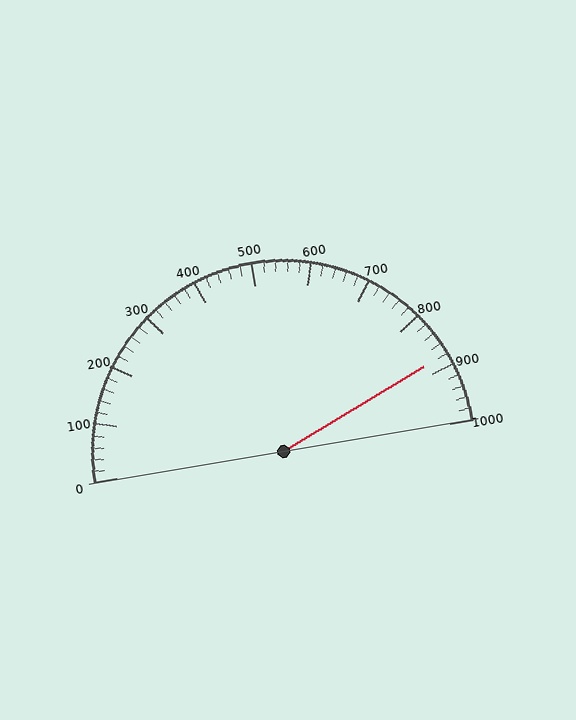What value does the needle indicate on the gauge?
The needle indicates approximately 880.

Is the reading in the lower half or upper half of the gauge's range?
The reading is in the upper half of the range (0 to 1000).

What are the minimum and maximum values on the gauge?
The gauge ranges from 0 to 1000.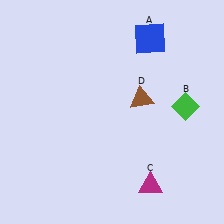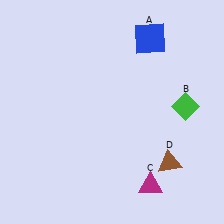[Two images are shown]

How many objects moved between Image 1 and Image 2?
1 object moved between the two images.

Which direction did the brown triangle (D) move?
The brown triangle (D) moved down.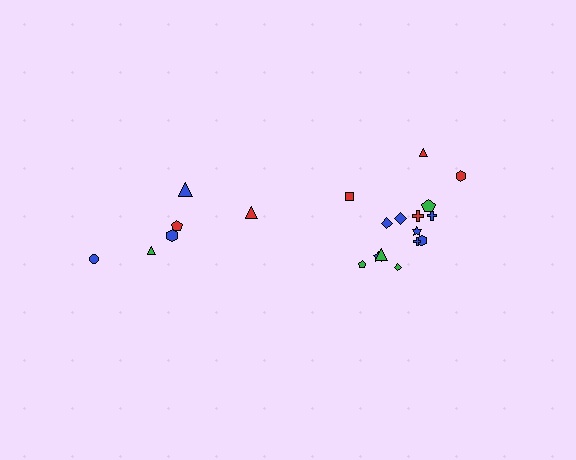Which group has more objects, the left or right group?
The right group.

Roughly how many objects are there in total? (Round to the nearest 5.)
Roughly 20 objects in total.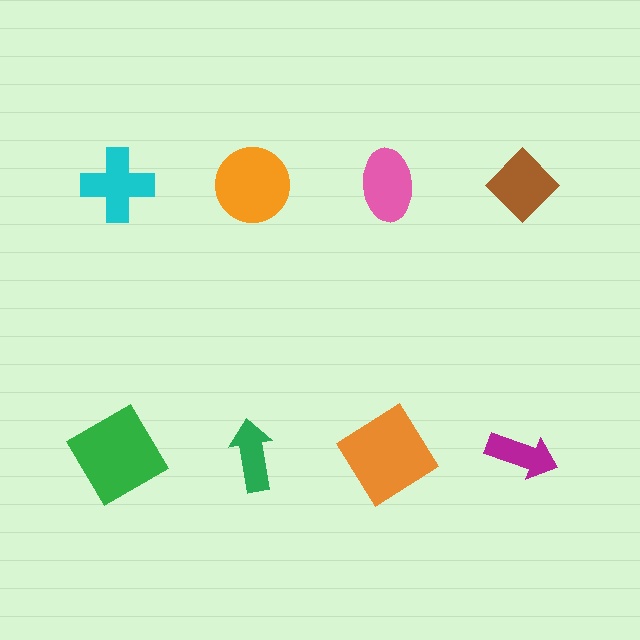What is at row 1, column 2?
An orange circle.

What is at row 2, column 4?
A magenta arrow.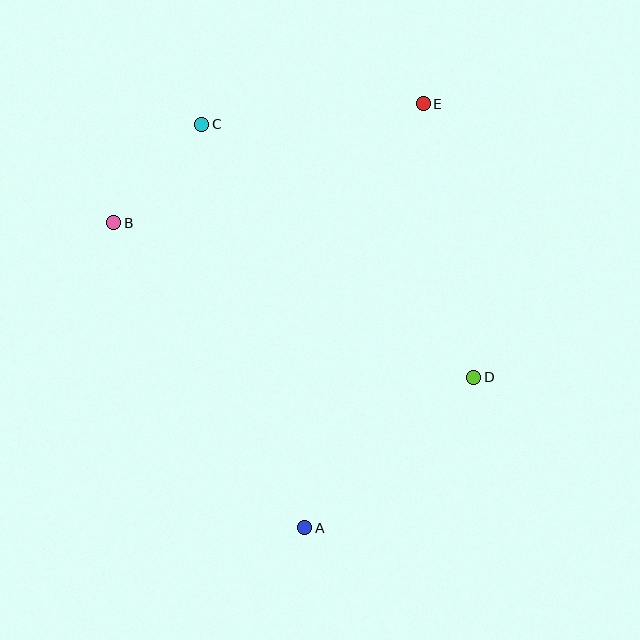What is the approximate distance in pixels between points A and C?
The distance between A and C is approximately 416 pixels.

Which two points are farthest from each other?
Points A and E are farthest from each other.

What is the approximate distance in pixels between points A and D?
The distance between A and D is approximately 226 pixels.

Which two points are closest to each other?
Points B and C are closest to each other.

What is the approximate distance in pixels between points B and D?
The distance between B and D is approximately 392 pixels.